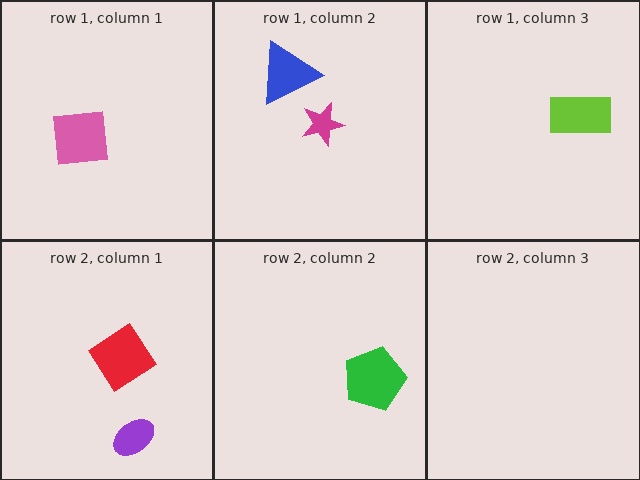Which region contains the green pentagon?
The row 2, column 2 region.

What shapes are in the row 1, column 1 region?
The pink square.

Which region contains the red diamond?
The row 2, column 1 region.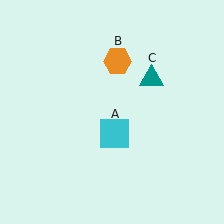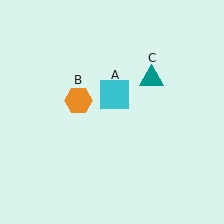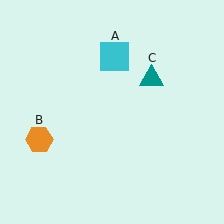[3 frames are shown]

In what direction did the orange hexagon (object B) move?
The orange hexagon (object B) moved down and to the left.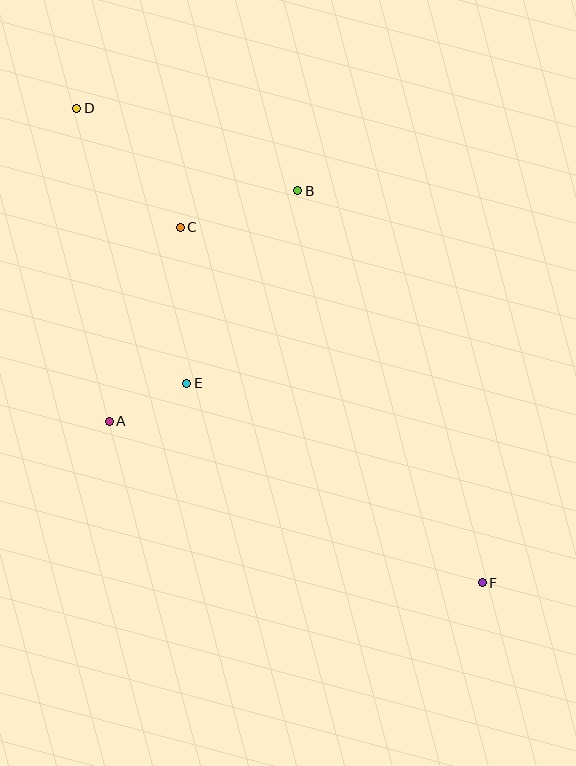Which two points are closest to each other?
Points A and E are closest to each other.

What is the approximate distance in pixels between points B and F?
The distance between B and F is approximately 433 pixels.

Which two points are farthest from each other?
Points D and F are farthest from each other.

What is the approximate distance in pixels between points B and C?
The distance between B and C is approximately 123 pixels.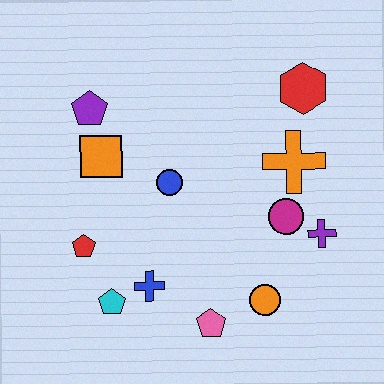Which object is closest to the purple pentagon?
The orange square is closest to the purple pentagon.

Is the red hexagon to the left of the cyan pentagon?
No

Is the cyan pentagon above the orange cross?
No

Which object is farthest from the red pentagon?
The red hexagon is farthest from the red pentagon.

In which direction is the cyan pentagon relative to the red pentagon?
The cyan pentagon is below the red pentagon.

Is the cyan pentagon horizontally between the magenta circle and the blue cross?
No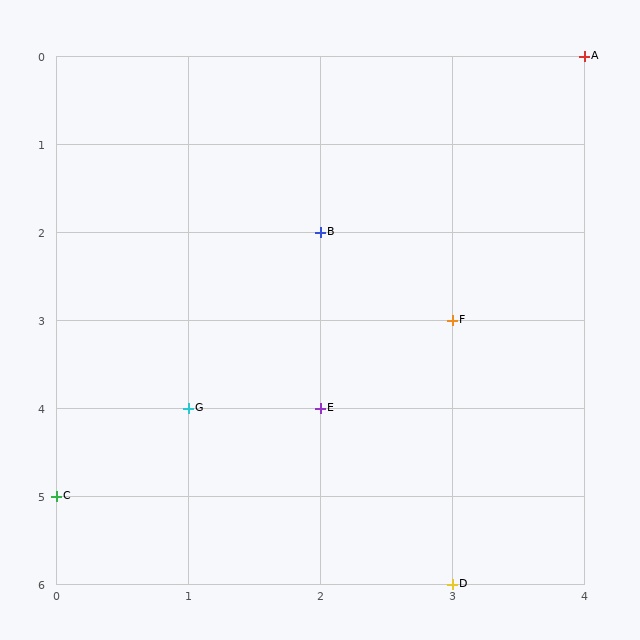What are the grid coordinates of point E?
Point E is at grid coordinates (2, 4).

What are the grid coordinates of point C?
Point C is at grid coordinates (0, 5).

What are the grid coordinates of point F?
Point F is at grid coordinates (3, 3).